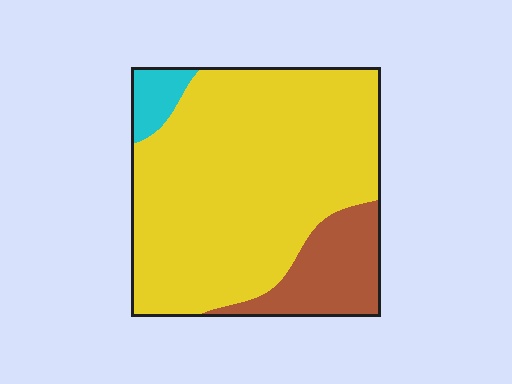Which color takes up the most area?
Yellow, at roughly 80%.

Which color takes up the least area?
Cyan, at roughly 5%.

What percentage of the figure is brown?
Brown takes up about one sixth (1/6) of the figure.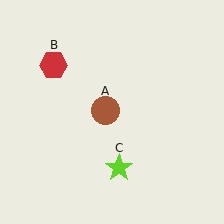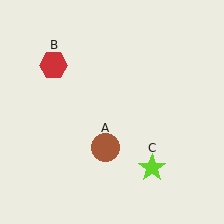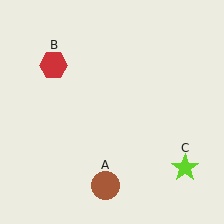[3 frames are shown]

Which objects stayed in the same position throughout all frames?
Red hexagon (object B) remained stationary.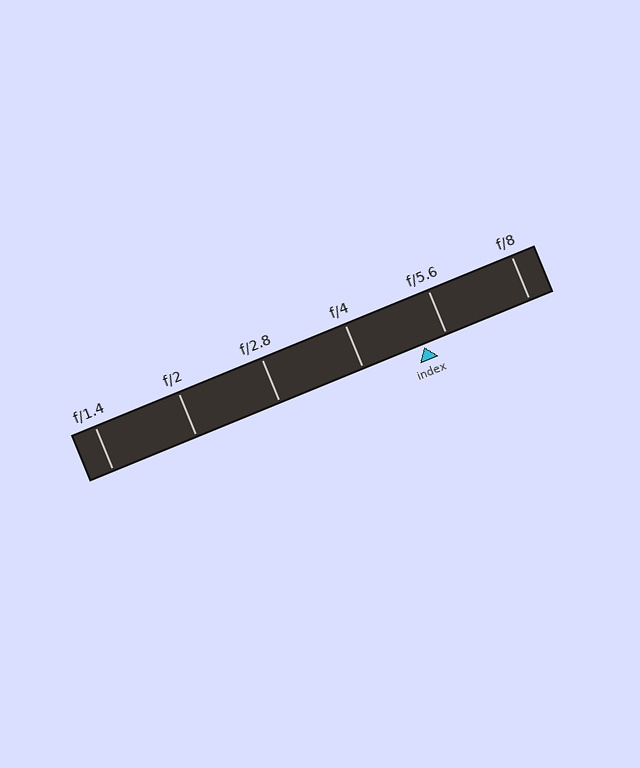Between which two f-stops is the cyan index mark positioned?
The index mark is between f/4 and f/5.6.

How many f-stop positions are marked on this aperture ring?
There are 6 f-stop positions marked.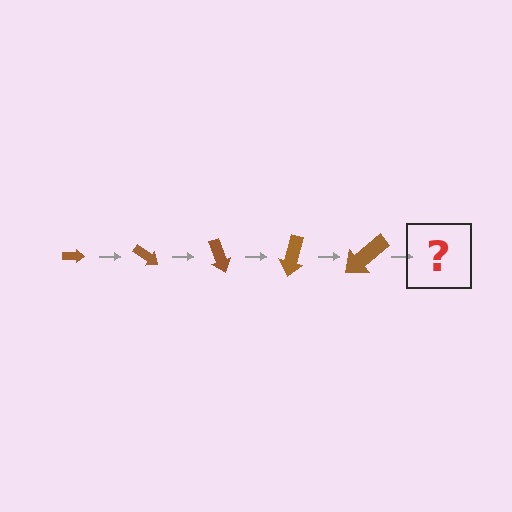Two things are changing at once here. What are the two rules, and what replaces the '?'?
The two rules are that the arrow grows larger each step and it rotates 35 degrees each step. The '?' should be an arrow, larger than the previous one and rotated 175 degrees from the start.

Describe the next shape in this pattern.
It should be an arrow, larger than the previous one and rotated 175 degrees from the start.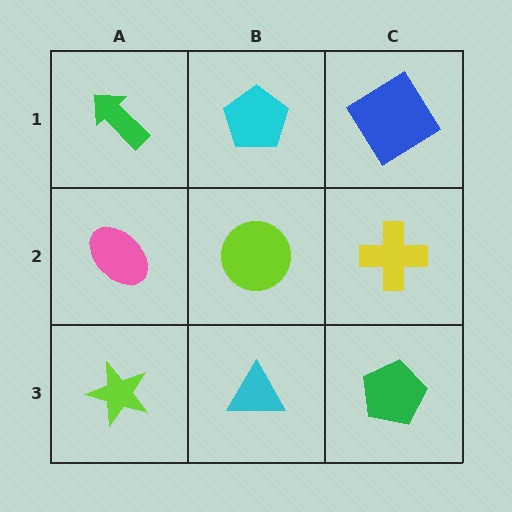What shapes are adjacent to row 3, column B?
A lime circle (row 2, column B), a lime star (row 3, column A), a green pentagon (row 3, column C).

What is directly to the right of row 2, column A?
A lime circle.